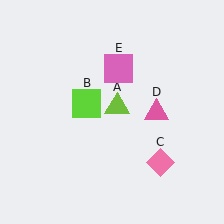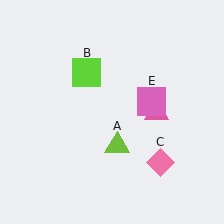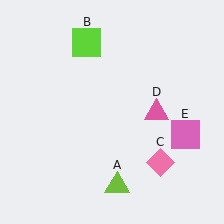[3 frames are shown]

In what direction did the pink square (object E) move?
The pink square (object E) moved down and to the right.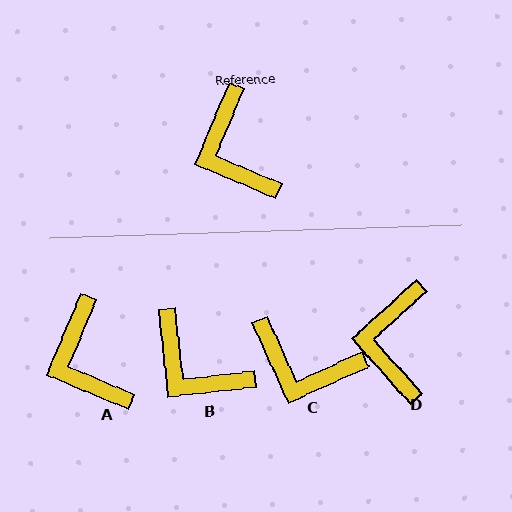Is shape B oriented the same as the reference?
No, it is off by about 29 degrees.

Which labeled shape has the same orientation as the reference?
A.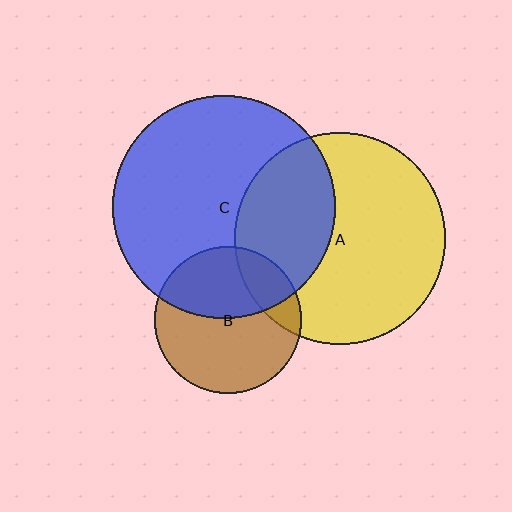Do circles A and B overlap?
Yes.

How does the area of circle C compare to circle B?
Approximately 2.3 times.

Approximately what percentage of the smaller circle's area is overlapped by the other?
Approximately 20%.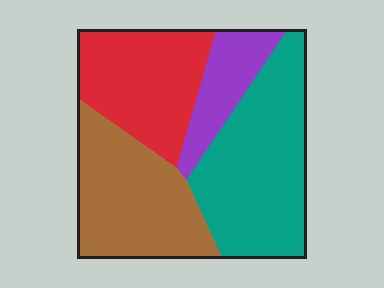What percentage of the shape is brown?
Brown takes up between a quarter and a half of the shape.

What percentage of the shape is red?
Red covers about 25% of the shape.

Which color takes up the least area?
Purple, at roughly 10%.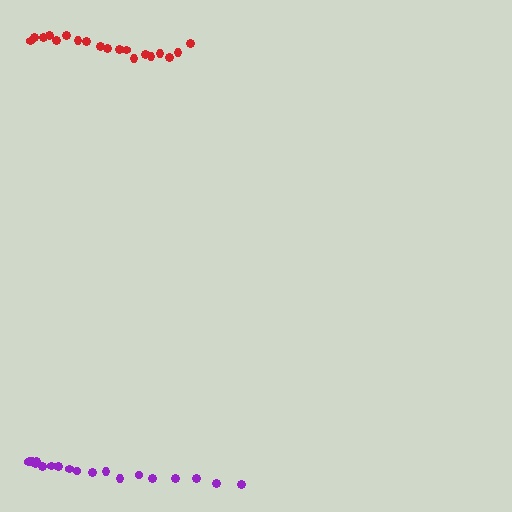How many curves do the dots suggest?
There are 2 distinct paths.